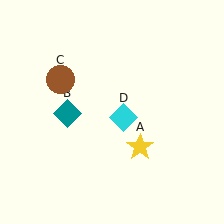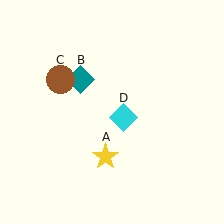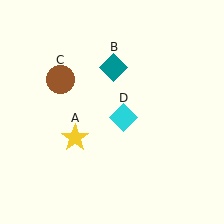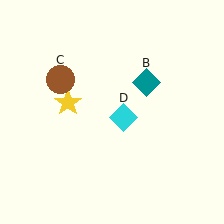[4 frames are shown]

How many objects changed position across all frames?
2 objects changed position: yellow star (object A), teal diamond (object B).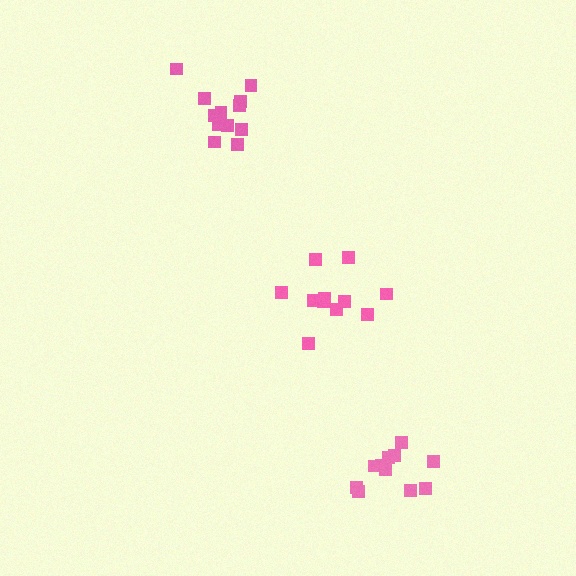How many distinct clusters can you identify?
There are 3 distinct clusters.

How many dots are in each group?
Group 1: 11 dots, Group 2: 13 dots, Group 3: 11 dots (35 total).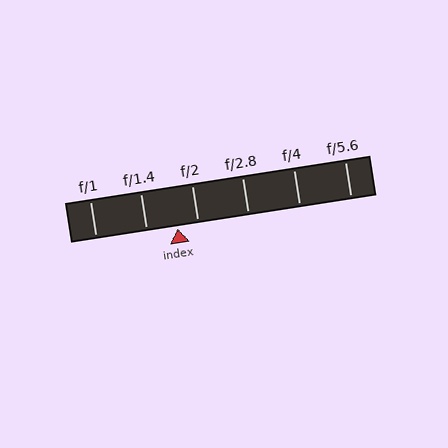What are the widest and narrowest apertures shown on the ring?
The widest aperture shown is f/1 and the narrowest is f/5.6.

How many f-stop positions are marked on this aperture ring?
There are 6 f-stop positions marked.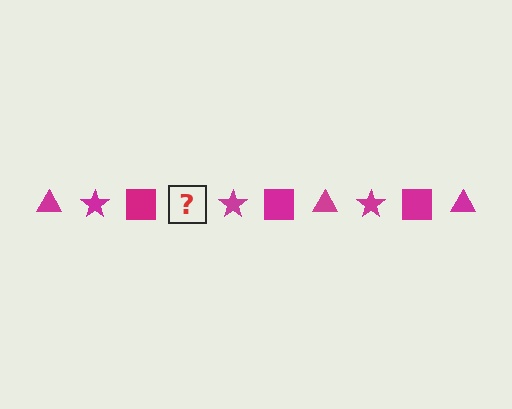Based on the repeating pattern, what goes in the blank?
The blank should be a magenta triangle.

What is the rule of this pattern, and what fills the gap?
The rule is that the pattern cycles through triangle, star, square shapes in magenta. The gap should be filled with a magenta triangle.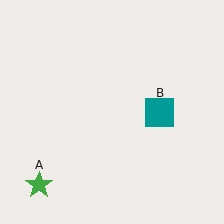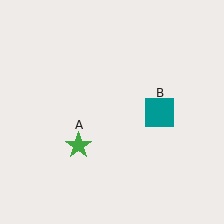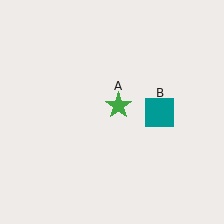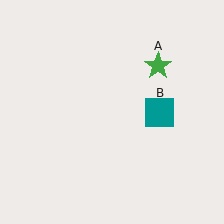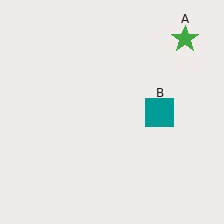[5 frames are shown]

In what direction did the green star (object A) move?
The green star (object A) moved up and to the right.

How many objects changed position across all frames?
1 object changed position: green star (object A).